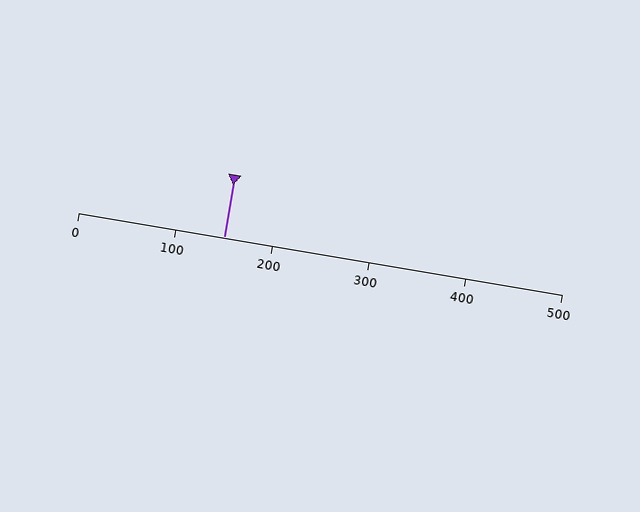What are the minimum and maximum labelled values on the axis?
The axis runs from 0 to 500.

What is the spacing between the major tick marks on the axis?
The major ticks are spaced 100 apart.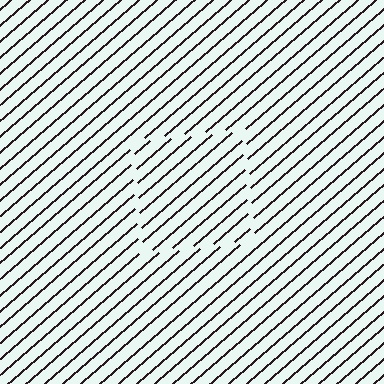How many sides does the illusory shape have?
4 sides — the line-ends trace a square.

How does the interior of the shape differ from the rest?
The interior of the shape contains the same grating, shifted by half a period — the contour is defined by the phase discontinuity where line-ends from the inner and outer gratings abut.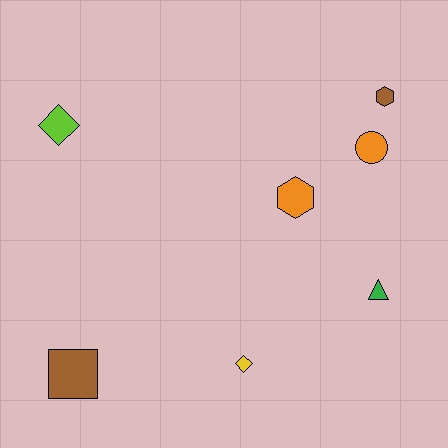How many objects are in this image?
There are 7 objects.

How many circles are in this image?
There is 1 circle.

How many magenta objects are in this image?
There are no magenta objects.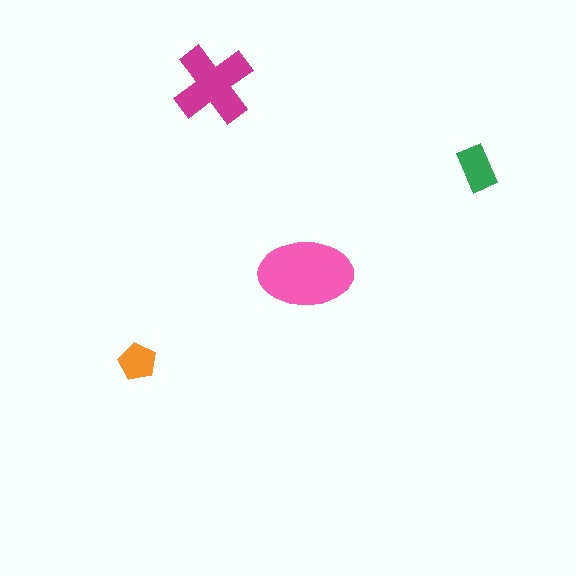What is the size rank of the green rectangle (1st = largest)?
3rd.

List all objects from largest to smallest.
The pink ellipse, the magenta cross, the green rectangle, the orange pentagon.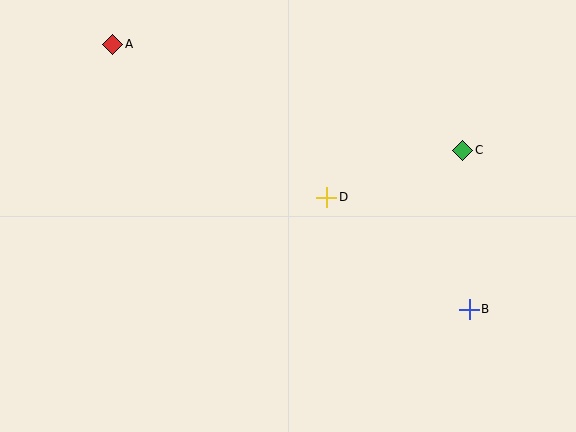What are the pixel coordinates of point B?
Point B is at (469, 309).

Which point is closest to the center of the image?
Point D at (327, 197) is closest to the center.